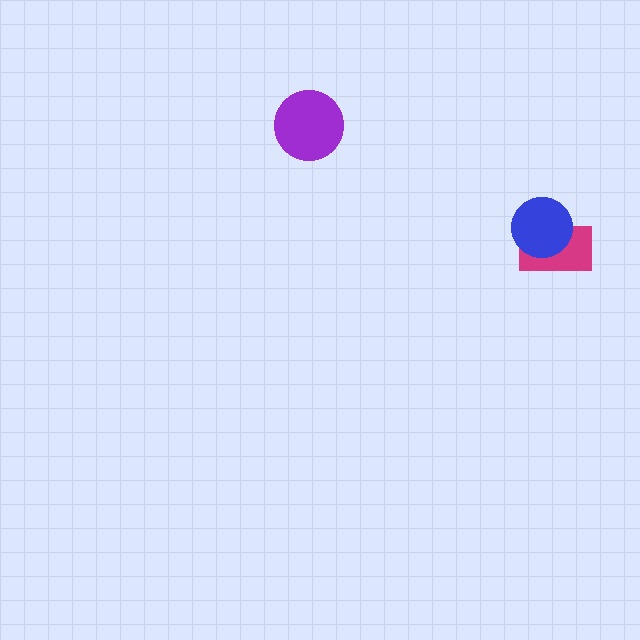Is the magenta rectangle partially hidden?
Yes, it is partially covered by another shape.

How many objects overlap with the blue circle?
1 object overlaps with the blue circle.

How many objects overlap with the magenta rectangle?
1 object overlaps with the magenta rectangle.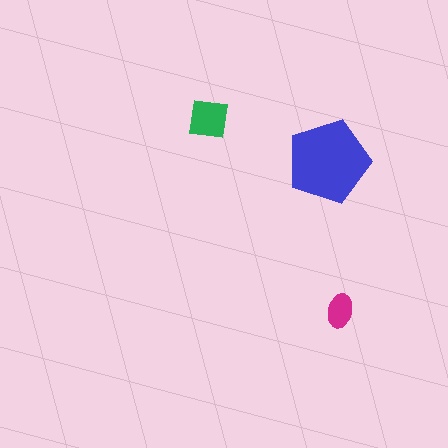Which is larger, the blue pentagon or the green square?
The blue pentagon.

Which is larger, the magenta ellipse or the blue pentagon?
The blue pentagon.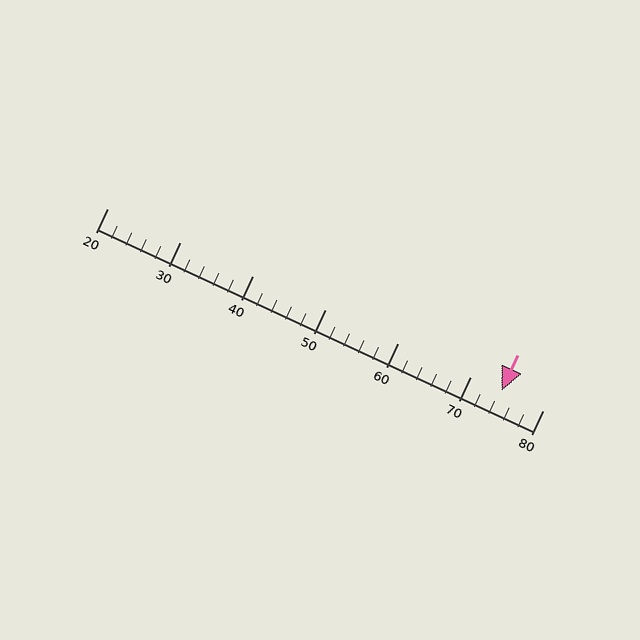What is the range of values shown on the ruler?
The ruler shows values from 20 to 80.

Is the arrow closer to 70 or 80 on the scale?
The arrow is closer to 70.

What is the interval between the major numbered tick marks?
The major tick marks are spaced 10 units apart.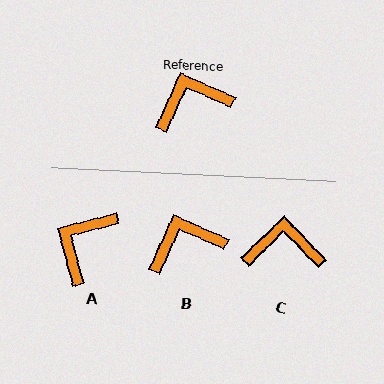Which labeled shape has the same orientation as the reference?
B.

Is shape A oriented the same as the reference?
No, it is off by about 38 degrees.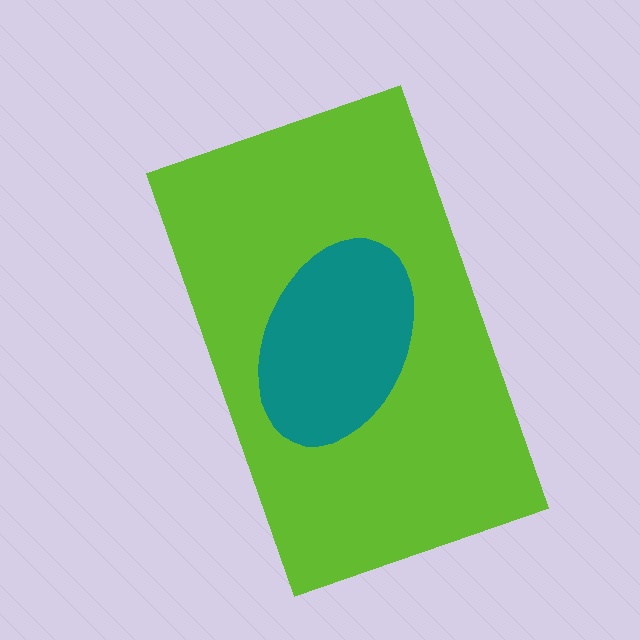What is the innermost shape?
The teal ellipse.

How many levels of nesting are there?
2.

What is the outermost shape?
The lime rectangle.